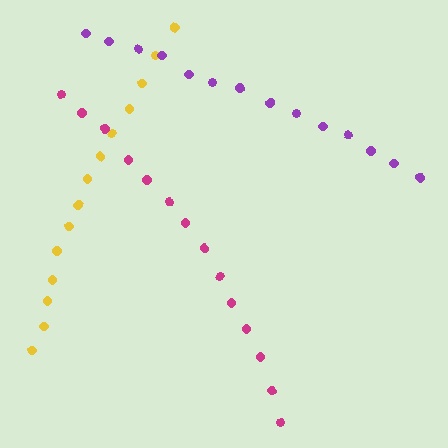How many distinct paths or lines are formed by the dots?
There are 3 distinct paths.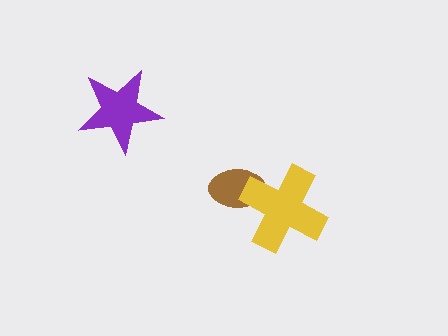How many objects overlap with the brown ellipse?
1 object overlaps with the brown ellipse.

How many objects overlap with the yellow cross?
1 object overlaps with the yellow cross.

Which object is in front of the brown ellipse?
The yellow cross is in front of the brown ellipse.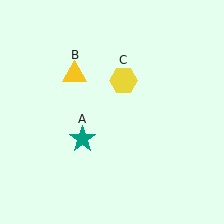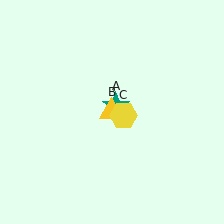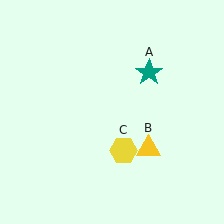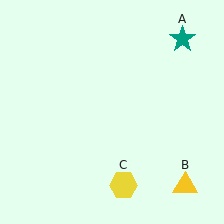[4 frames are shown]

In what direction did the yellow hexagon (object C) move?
The yellow hexagon (object C) moved down.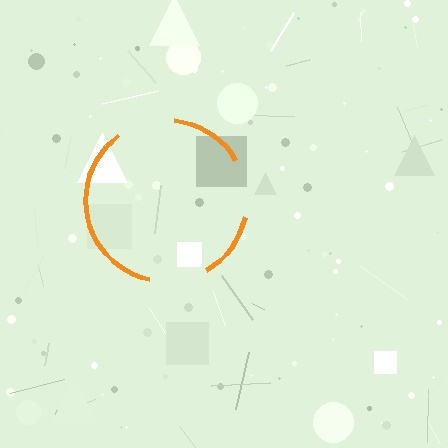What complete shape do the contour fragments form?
The contour fragments form a circle.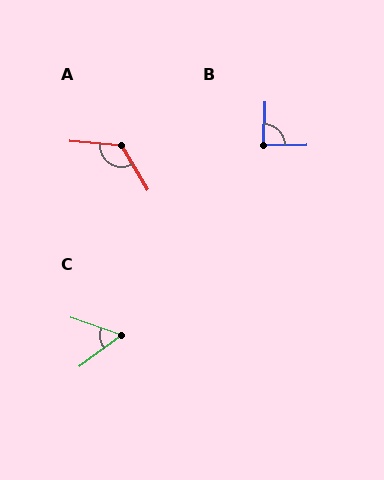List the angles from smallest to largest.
C (56°), B (87°), A (126°).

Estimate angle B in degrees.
Approximately 87 degrees.